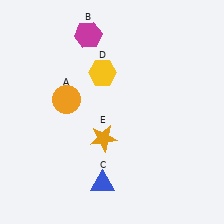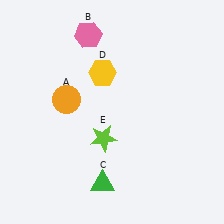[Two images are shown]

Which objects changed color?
B changed from magenta to pink. C changed from blue to green. E changed from orange to lime.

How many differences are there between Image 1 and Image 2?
There are 3 differences between the two images.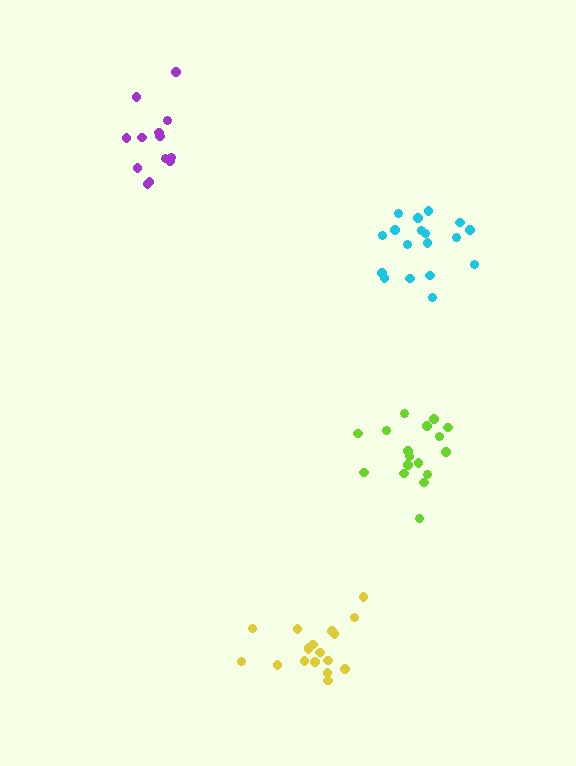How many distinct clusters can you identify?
There are 4 distinct clusters.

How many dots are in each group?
Group 1: 13 dots, Group 2: 18 dots, Group 3: 18 dots, Group 4: 17 dots (66 total).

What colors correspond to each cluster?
The clusters are colored: purple, yellow, cyan, lime.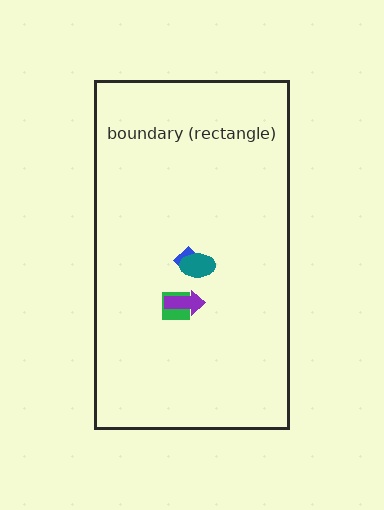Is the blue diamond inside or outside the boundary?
Inside.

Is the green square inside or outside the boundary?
Inside.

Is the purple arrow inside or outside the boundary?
Inside.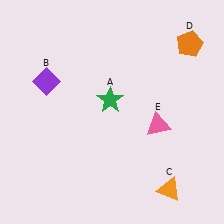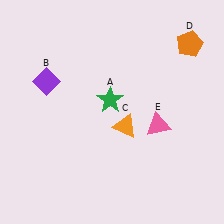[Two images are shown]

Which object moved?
The orange triangle (C) moved up.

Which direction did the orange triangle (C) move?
The orange triangle (C) moved up.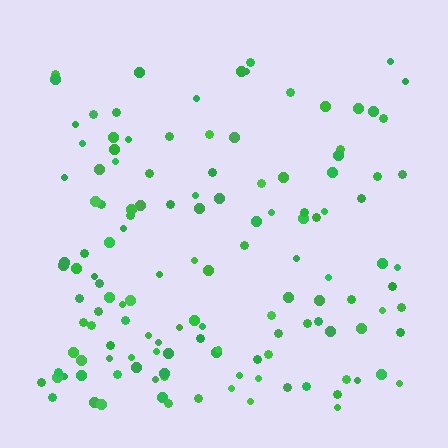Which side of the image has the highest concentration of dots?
The bottom.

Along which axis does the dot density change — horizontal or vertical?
Vertical.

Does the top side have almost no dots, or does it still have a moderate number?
Still a moderate number, just noticeably fewer than the bottom.